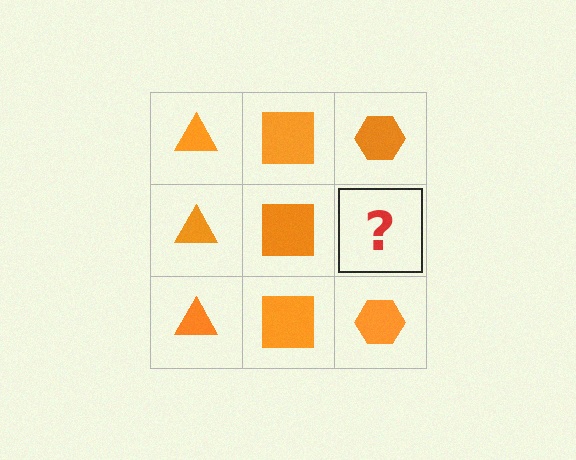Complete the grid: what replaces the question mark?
The question mark should be replaced with an orange hexagon.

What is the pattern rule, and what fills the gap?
The rule is that each column has a consistent shape. The gap should be filled with an orange hexagon.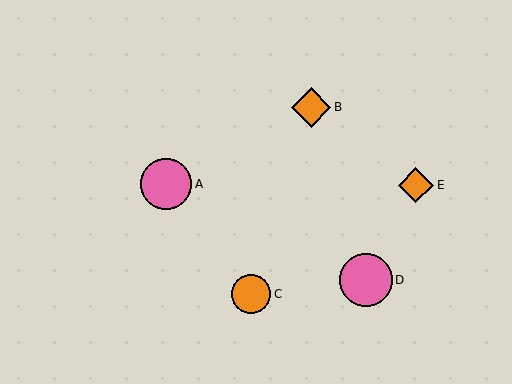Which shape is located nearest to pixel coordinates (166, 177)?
The pink circle (labeled A) at (166, 184) is nearest to that location.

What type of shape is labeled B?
Shape B is an orange diamond.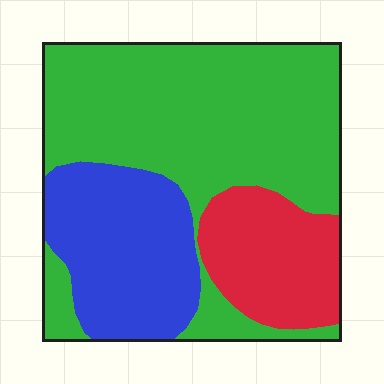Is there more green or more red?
Green.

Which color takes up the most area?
Green, at roughly 55%.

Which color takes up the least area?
Red, at roughly 20%.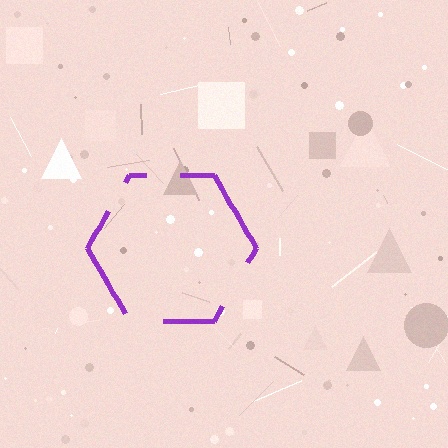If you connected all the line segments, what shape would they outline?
They would outline a hexagon.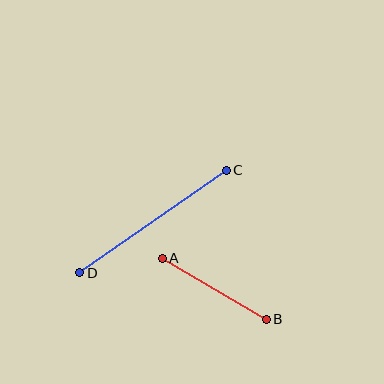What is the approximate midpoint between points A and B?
The midpoint is at approximately (214, 289) pixels.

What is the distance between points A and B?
The distance is approximately 121 pixels.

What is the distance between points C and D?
The distance is approximately 178 pixels.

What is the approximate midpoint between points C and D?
The midpoint is at approximately (153, 221) pixels.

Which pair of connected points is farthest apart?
Points C and D are farthest apart.